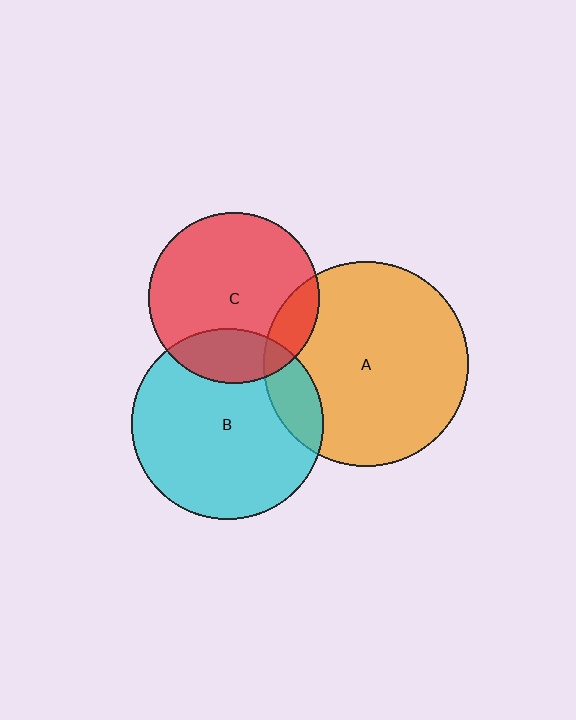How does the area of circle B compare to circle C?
Approximately 1.3 times.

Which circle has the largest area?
Circle A (orange).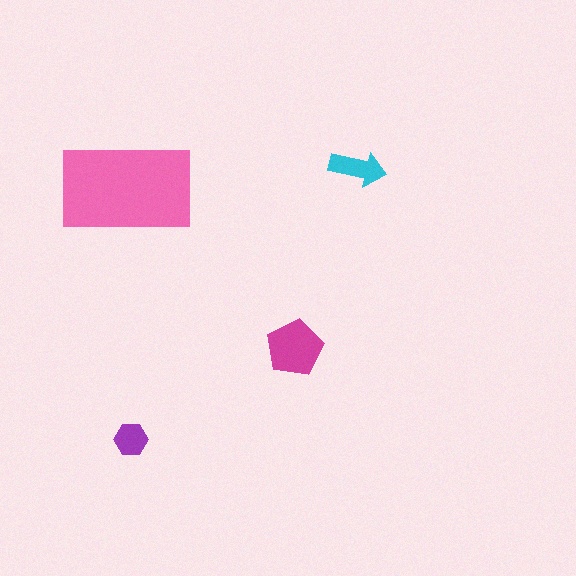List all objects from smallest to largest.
The purple hexagon, the cyan arrow, the magenta pentagon, the pink rectangle.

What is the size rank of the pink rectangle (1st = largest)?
1st.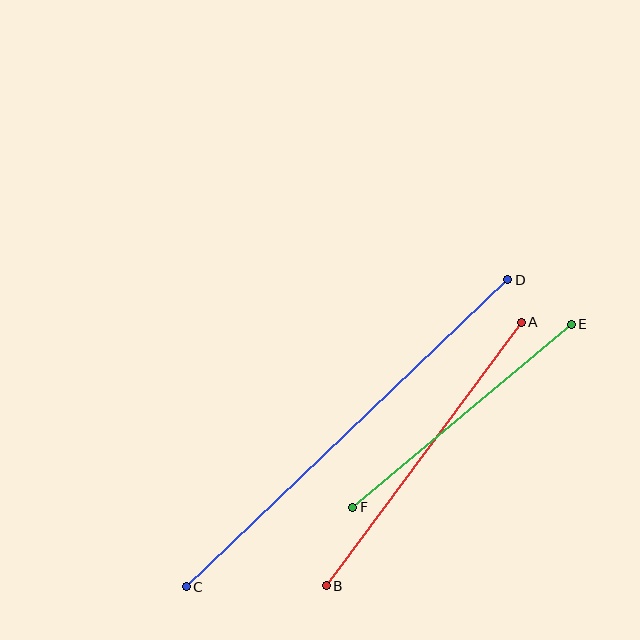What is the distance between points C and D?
The distance is approximately 445 pixels.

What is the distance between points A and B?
The distance is approximately 328 pixels.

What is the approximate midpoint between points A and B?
The midpoint is at approximately (424, 454) pixels.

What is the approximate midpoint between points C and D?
The midpoint is at approximately (347, 433) pixels.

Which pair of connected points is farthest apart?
Points C and D are farthest apart.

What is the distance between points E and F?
The distance is approximately 285 pixels.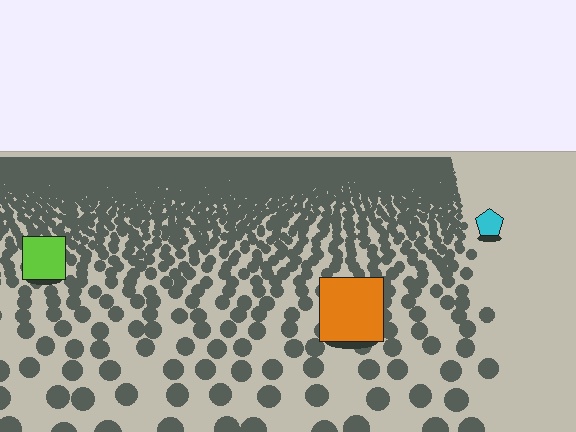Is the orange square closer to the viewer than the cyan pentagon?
Yes. The orange square is closer — you can tell from the texture gradient: the ground texture is coarser near it.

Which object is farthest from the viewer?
The cyan pentagon is farthest from the viewer. It appears smaller and the ground texture around it is denser.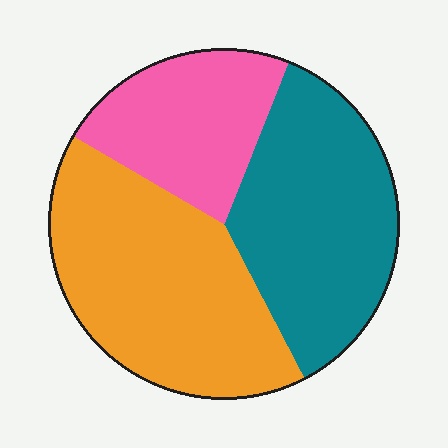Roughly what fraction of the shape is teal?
Teal covers 36% of the shape.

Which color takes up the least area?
Pink, at roughly 25%.